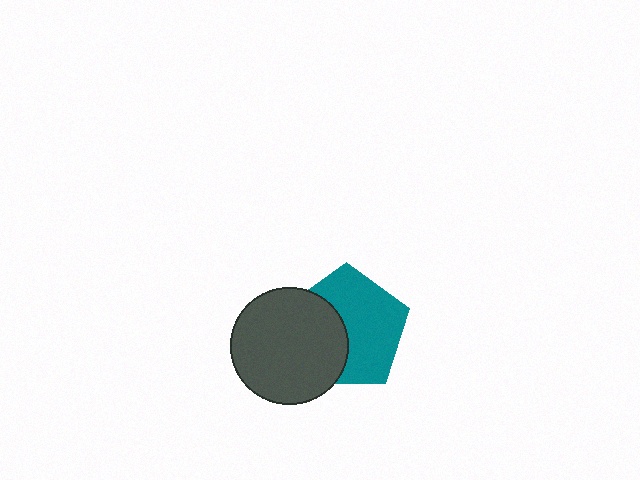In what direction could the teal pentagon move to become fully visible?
The teal pentagon could move right. That would shift it out from behind the dark gray circle entirely.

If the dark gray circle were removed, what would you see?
You would see the complete teal pentagon.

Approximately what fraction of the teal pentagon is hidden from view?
Roughly 40% of the teal pentagon is hidden behind the dark gray circle.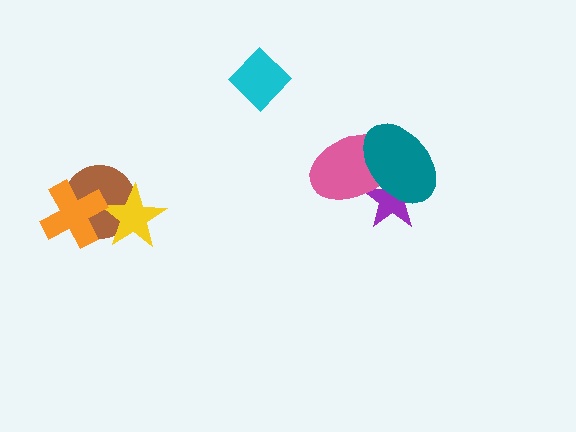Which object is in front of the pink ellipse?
The teal ellipse is in front of the pink ellipse.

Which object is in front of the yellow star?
The orange cross is in front of the yellow star.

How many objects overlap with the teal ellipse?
2 objects overlap with the teal ellipse.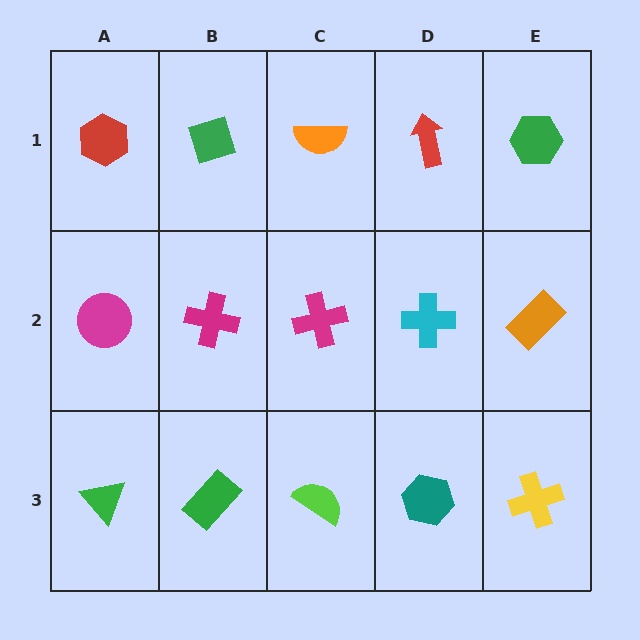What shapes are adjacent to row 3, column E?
An orange rectangle (row 2, column E), a teal hexagon (row 3, column D).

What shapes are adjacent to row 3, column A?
A magenta circle (row 2, column A), a green rectangle (row 3, column B).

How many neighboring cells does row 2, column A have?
3.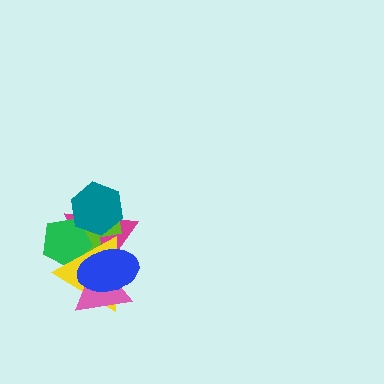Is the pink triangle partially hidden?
Yes, it is partially covered by another shape.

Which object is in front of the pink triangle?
The blue ellipse is in front of the pink triangle.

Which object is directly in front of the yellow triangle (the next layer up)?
The pink triangle is directly in front of the yellow triangle.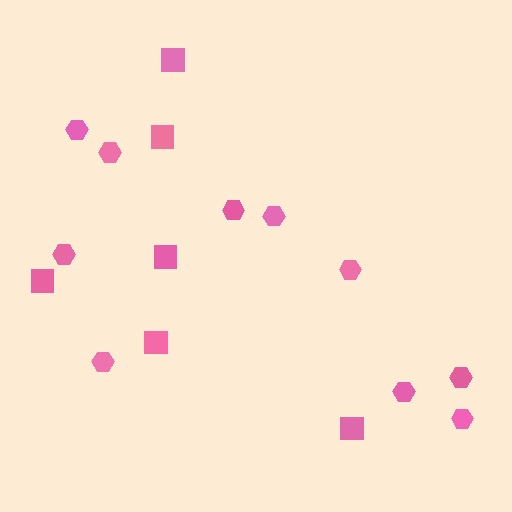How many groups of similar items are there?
There are 2 groups: one group of squares (6) and one group of hexagons (10).